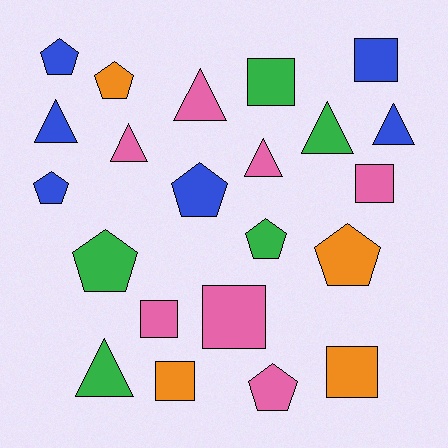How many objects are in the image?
There are 22 objects.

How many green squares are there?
There is 1 green square.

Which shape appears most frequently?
Pentagon, with 8 objects.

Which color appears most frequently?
Pink, with 7 objects.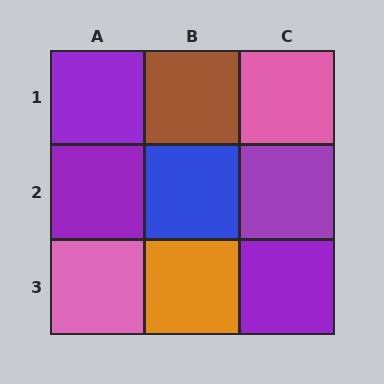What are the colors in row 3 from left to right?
Pink, orange, purple.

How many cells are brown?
1 cell is brown.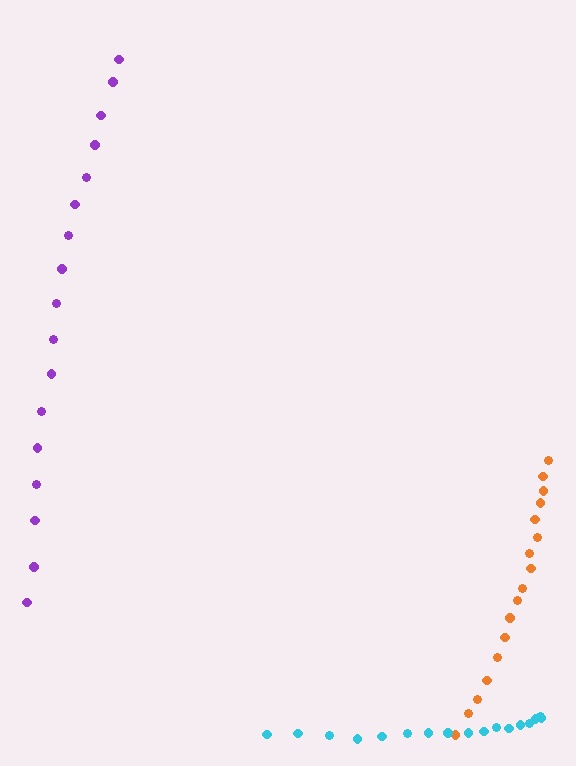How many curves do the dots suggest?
There are 3 distinct paths.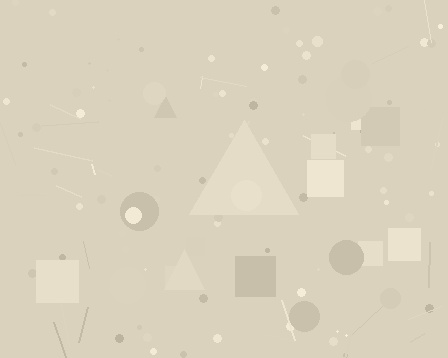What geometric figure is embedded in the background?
A triangle is embedded in the background.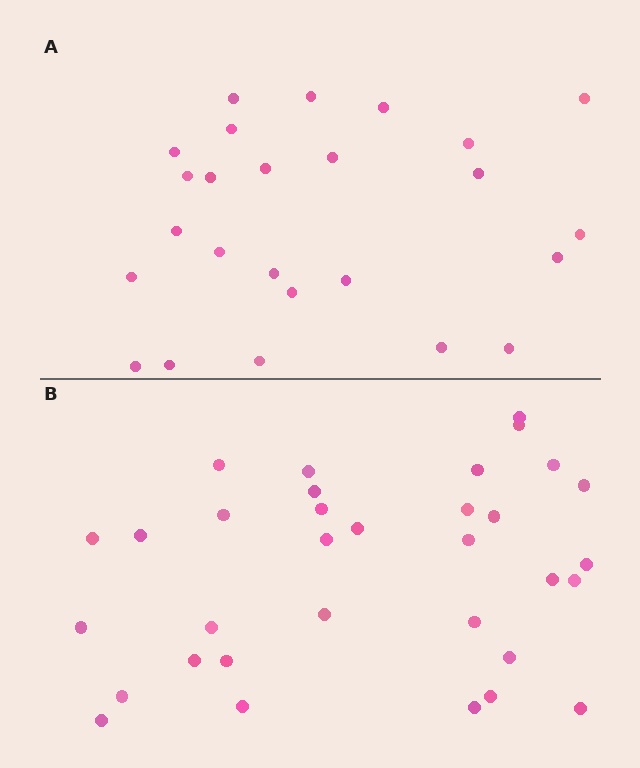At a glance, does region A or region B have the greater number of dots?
Region B (the bottom region) has more dots.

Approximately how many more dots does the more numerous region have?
Region B has roughly 8 or so more dots than region A.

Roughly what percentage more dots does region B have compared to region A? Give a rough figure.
About 30% more.